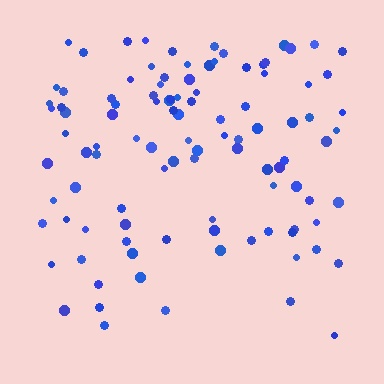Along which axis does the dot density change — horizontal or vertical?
Vertical.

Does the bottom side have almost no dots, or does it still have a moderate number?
Still a moderate number, just noticeably fewer than the top.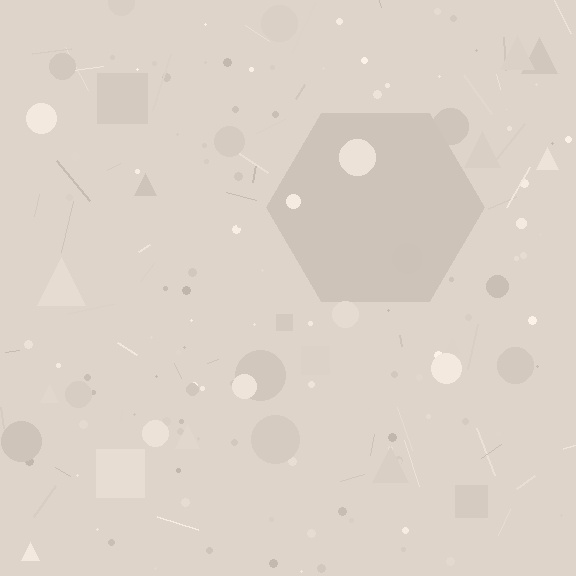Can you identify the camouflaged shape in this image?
The camouflaged shape is a hexagon.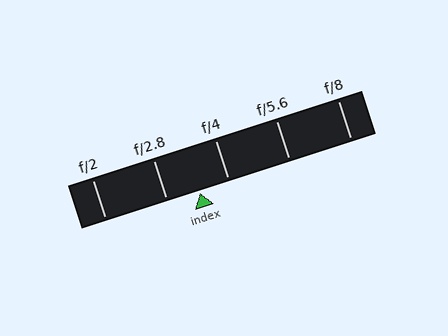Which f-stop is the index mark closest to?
The index mark is closest to f/4.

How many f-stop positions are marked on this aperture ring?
There are 5 f-stop positions marked.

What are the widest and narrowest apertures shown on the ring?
The widest aperture shown is f/2 and the narrowest is f/8.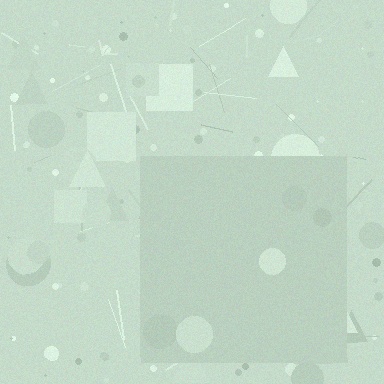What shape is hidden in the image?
A square is hidden in the image.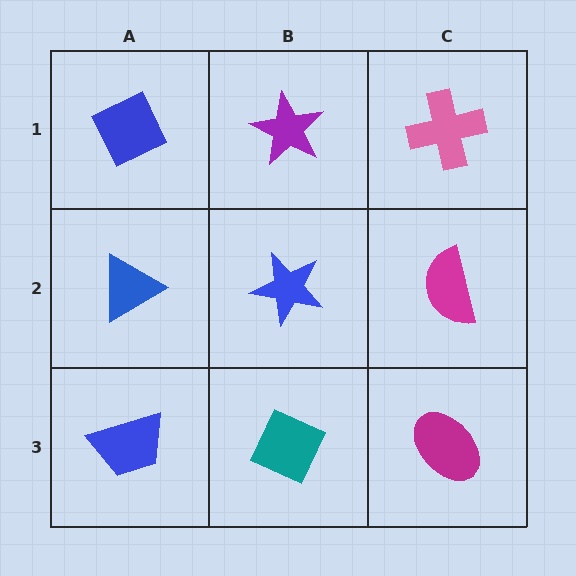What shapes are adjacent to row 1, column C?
A magenta semicircle (row 2, column C), a purple star (row 1, column B).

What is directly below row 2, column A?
A blue trapezoid.